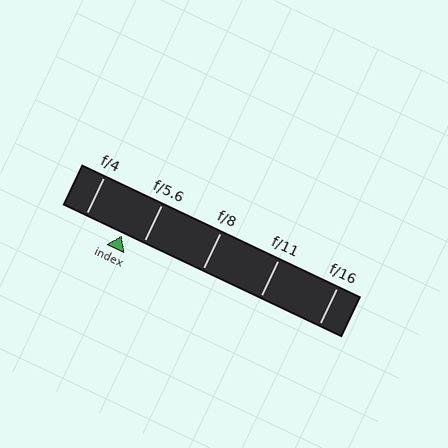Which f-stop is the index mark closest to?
The index mark is closest to f/5.6.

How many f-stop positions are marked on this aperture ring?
There are 5 f-stop positions marked.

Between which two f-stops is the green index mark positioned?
The index mark is between f/4 and f/5.6.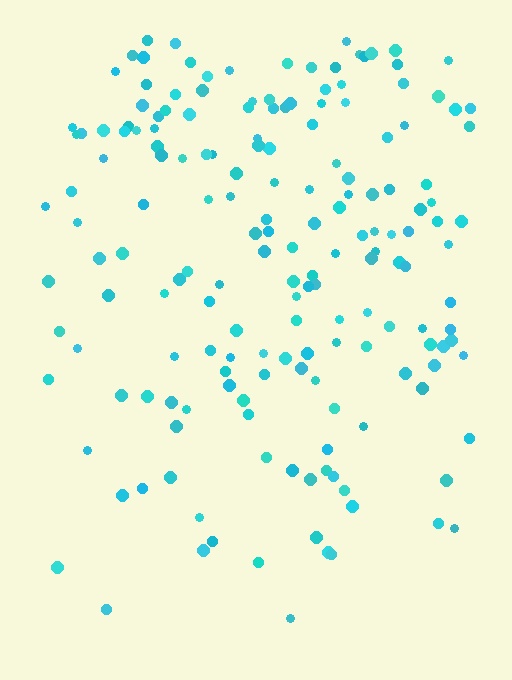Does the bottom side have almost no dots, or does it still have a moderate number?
Still a moderate number, just noticeably fewer than the top.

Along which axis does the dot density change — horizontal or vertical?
Vertical.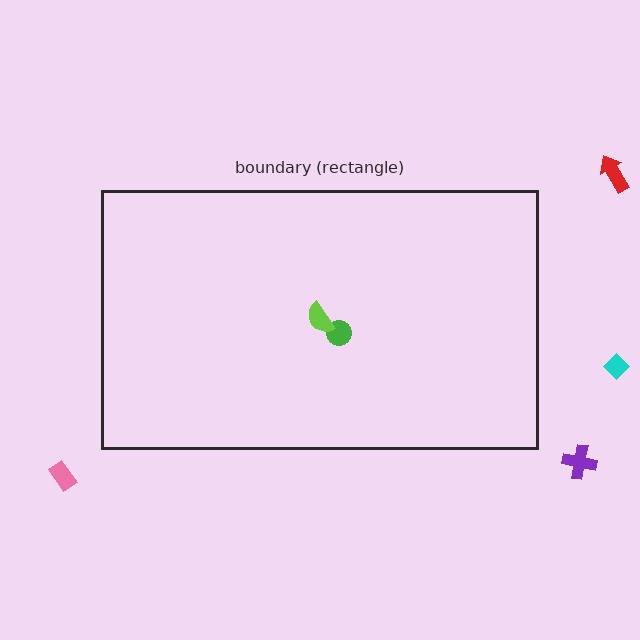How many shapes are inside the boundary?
2 inside, 4 outside.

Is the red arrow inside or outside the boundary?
Outside.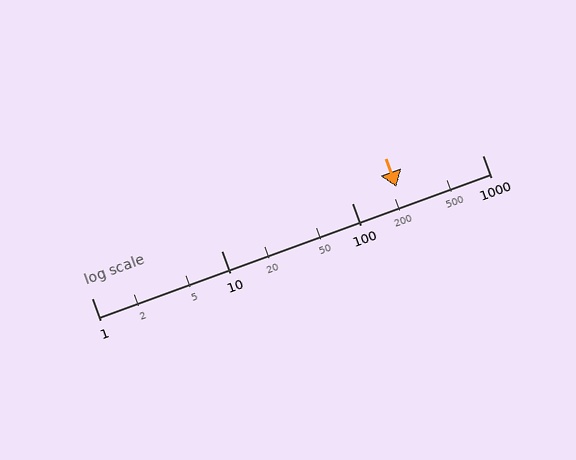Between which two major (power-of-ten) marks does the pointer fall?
The pointer is between 100 and 1000.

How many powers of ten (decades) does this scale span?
The scale spans 3 decades, from 1 to 1000.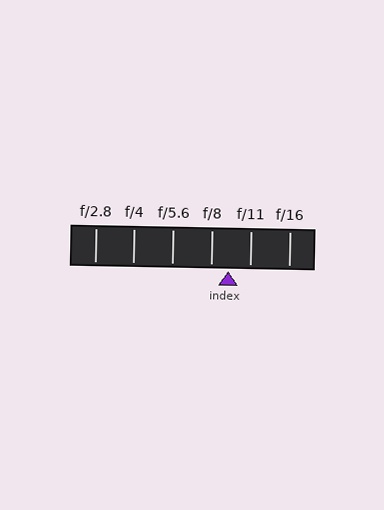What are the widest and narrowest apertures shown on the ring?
The widest aperture shown is f/2.8 and the narrowest is f/16.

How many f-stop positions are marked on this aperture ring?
There are 6 f-stop positions marked.